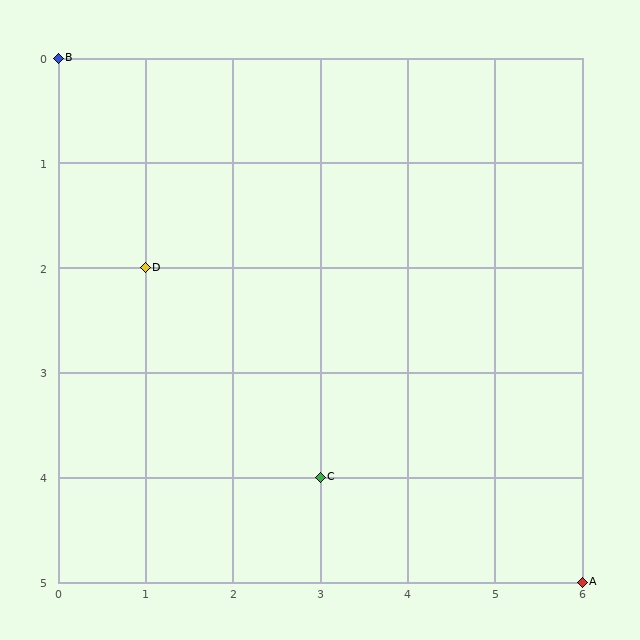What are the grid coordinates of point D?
Point D is at grid coordinates (1, 2).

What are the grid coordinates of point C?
Point C is at grid coordinates (3, 4).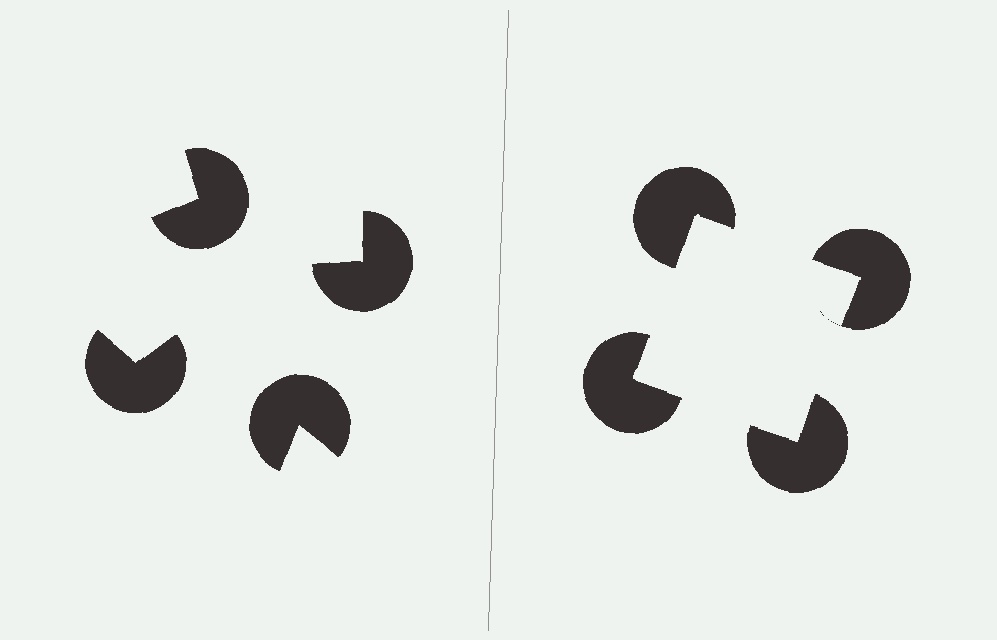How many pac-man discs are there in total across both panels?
8 — 4 on each side.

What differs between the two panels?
The pac-man discs are positioned identically on both sides; only the wedge orientations differ. On the right they align to a square; on the left they are misaligned.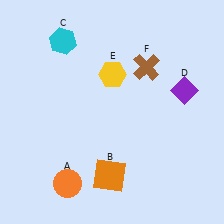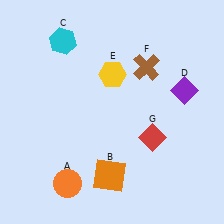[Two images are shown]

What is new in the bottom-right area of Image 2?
A red diamond (G) was added in the bottom-right area of Image 2.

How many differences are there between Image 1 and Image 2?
There is 1 difference between the two images.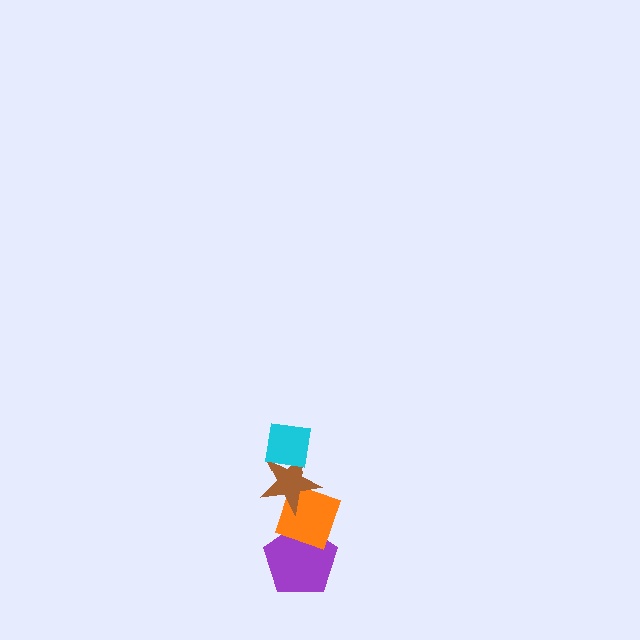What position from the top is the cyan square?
The cyan square is 1st from the top.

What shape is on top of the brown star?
The cyan square is on top of the brown star.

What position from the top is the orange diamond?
The orange diamond is 3rd from the top.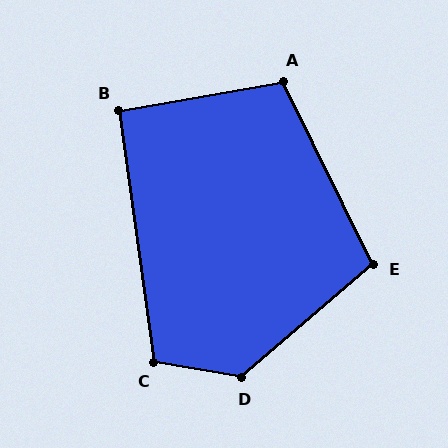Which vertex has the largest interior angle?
D, at approximately 129 degrees.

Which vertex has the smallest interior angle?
B, at approximately 92 degrees.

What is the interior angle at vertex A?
Approximately 106 degrees (obtuse).